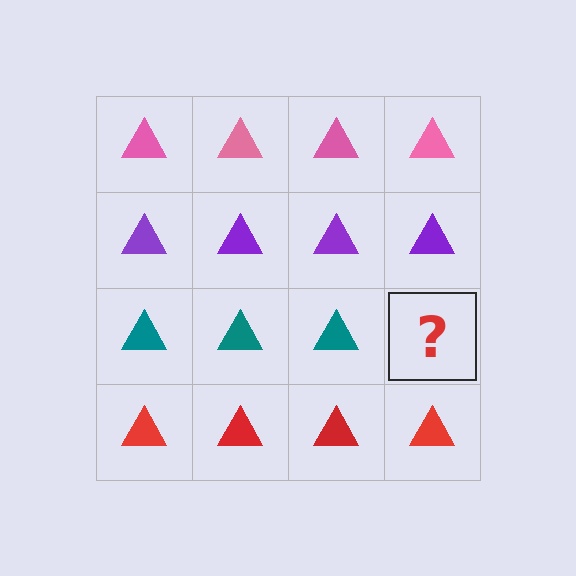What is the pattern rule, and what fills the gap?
The rule is that each row has a consistent color. The gap should be filled with a teal triangle.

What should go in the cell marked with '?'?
The missing cell should contain a teal triangle.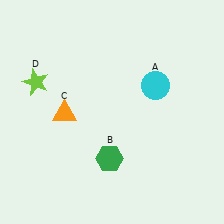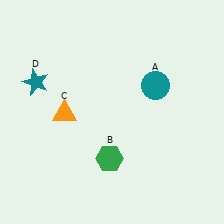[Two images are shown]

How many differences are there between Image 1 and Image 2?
There are 2 differences between the two images.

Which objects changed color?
A changed from cyan to teal. D changed from lime to teal.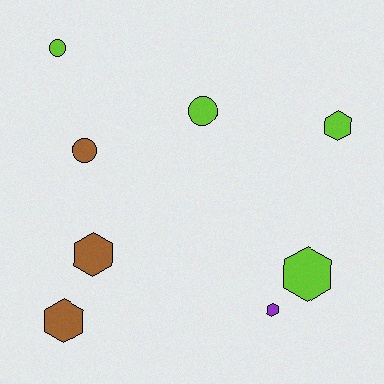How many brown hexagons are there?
There are 2 brown hexagons.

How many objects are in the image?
There are 8 objects.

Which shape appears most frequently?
Hexagon, with 5 objects.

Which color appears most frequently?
Lime, with 4 objects.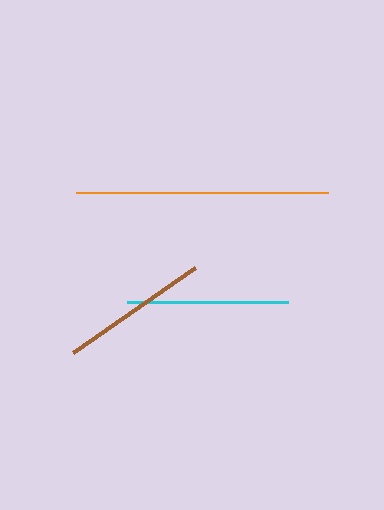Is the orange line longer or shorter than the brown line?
The orange line is longer than the brown line.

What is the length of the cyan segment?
The cyan segment is approximately 161 pixels long.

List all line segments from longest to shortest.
From longest to shortest: orange, cyan, brown.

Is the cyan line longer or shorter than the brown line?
The cyan line is longer than the brown line.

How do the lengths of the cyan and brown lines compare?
The cyan and brown lines are approximately the same length.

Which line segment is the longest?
The orange line is the longest at approximately 252 pixels.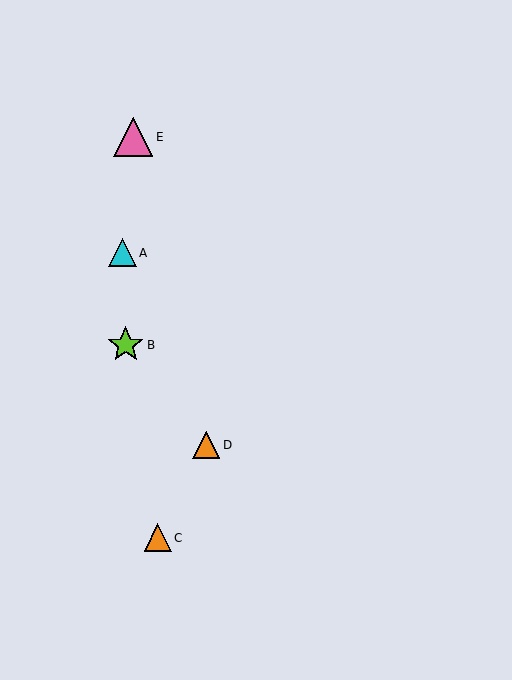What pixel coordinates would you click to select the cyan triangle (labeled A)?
Click at (122, 253) to select the cyan triangle A.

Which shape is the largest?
The pink triangle (labeled E) is the largest.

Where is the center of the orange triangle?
The center of the orange triangle is at (206, 445).